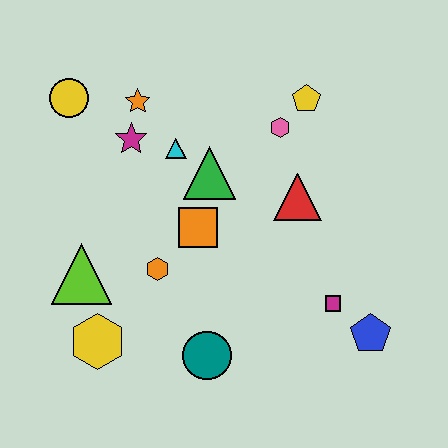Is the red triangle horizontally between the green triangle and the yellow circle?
No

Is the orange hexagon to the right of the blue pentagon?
No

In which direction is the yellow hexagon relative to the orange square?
The yellow hexagon is below the orange square.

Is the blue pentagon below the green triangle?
Yes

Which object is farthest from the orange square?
The blue pentagon is farthest from the orange square.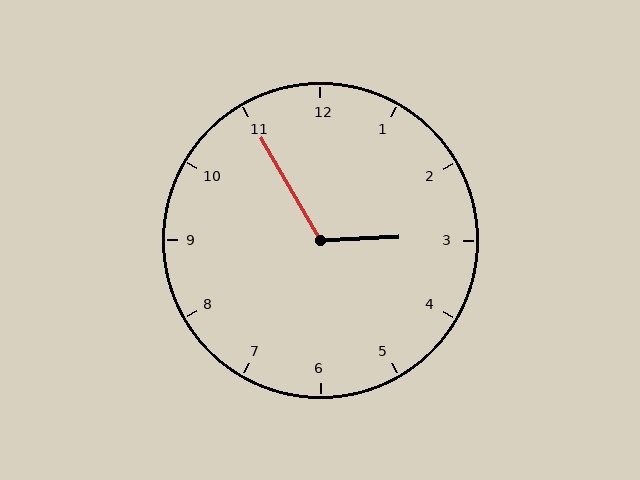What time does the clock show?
2:55.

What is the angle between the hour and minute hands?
Approximately 118 degrees.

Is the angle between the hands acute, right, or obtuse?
It is obtuse.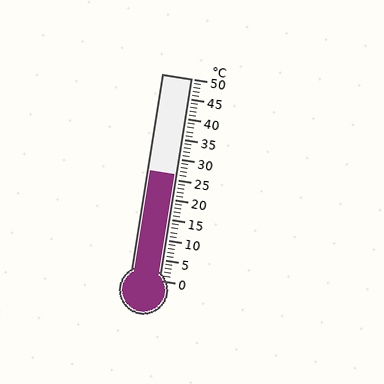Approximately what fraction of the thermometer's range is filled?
The thermometer is filled to approximately 50% of its range.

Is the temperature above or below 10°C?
The temperature is above 10°C.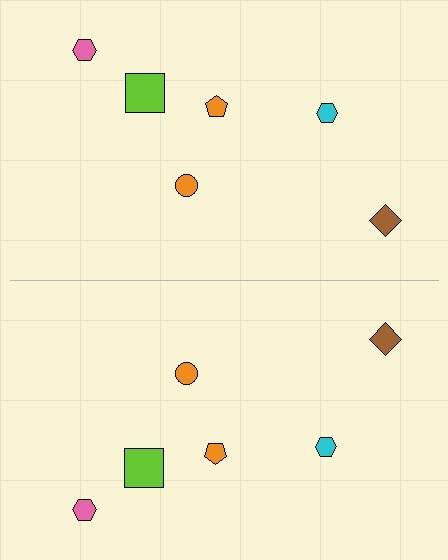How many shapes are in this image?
There are 12 shapes in this image.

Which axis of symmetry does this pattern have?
The pattern has a horizontal axis of symmetry running through the center of the image.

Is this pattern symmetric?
Yes, this pattern has bilateral (reflection) symmetry.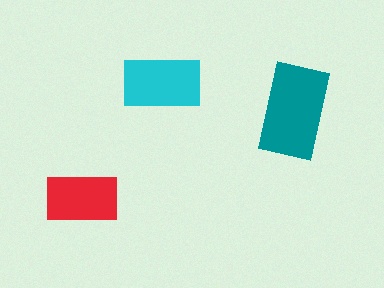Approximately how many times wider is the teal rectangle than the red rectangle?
About 1.5 times wider.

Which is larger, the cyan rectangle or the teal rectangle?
The teal one.